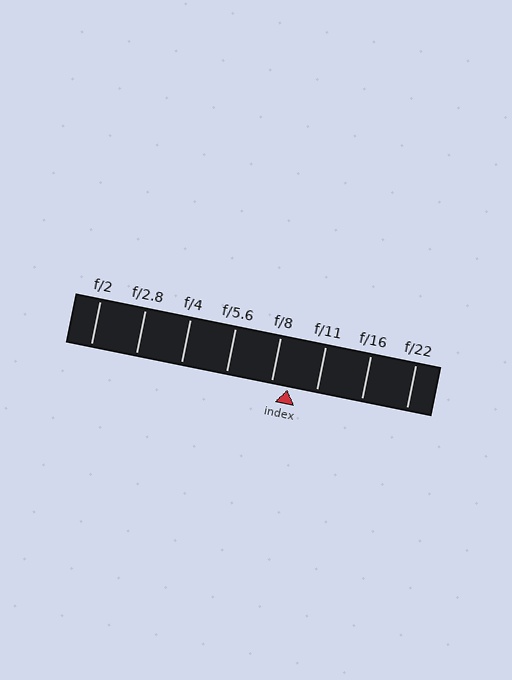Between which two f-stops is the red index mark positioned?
The index mark is between f/8 and f/11.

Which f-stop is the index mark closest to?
The index mark is closest to f/8.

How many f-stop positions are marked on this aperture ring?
There are 8 f-stop positions marked.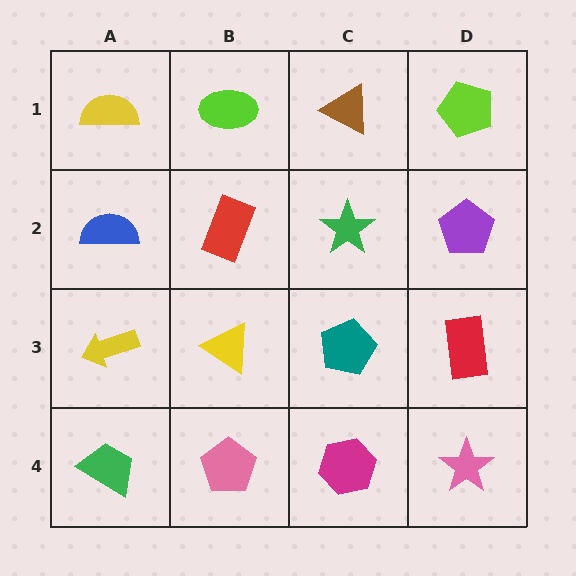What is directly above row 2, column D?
A lime pentagon.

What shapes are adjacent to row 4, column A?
A yellow arrow (row 3, column A), a pink pentagon (row 4, column B).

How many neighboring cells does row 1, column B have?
3.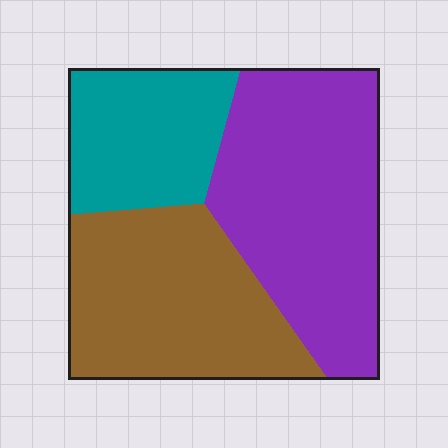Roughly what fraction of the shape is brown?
Brown covers about 35% of the shape.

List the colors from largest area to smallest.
From largest to smallest: purple, brown, teal.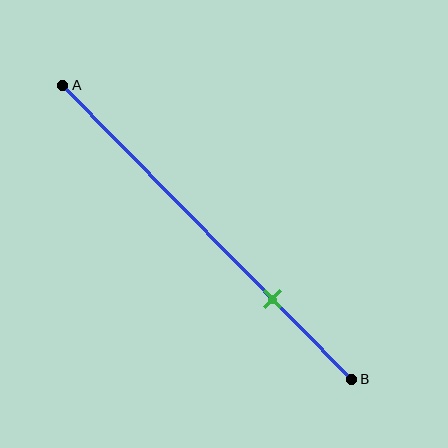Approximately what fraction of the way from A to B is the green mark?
The green mark is approximately 75% of the way from A to B.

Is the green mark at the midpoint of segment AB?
No, the mark is at about 75% from A, not at the 50% midpoint.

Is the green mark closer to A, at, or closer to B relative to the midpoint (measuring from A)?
The green mark is closer to point B than the midpoint of segment AB.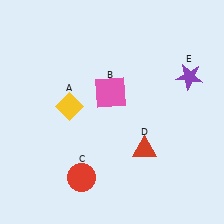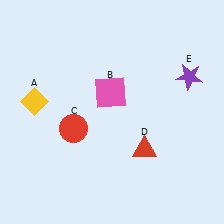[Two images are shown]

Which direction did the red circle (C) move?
The red circle (C) moved up.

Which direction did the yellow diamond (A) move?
The yellow diamond (A) moved left.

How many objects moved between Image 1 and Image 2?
2 objects moved between the two images.